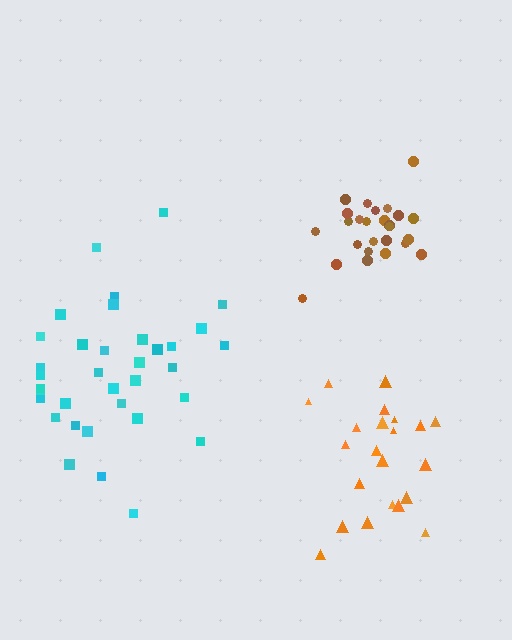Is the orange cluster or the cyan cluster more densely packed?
Cyan.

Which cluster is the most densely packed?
Brown.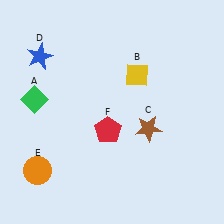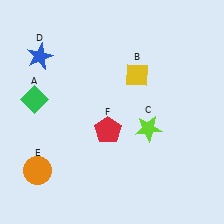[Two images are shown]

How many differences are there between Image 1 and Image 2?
There is 1 difference between the two images.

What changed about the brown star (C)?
In Image 1, C is brown. In Image 2, it changed to lime.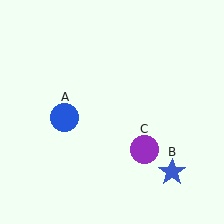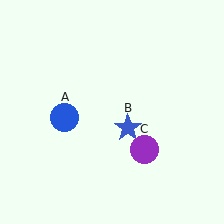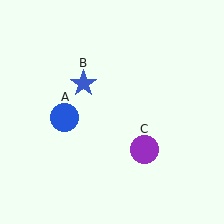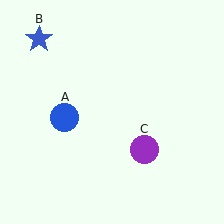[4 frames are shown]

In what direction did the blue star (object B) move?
The blue star (object B) moved up and to the left.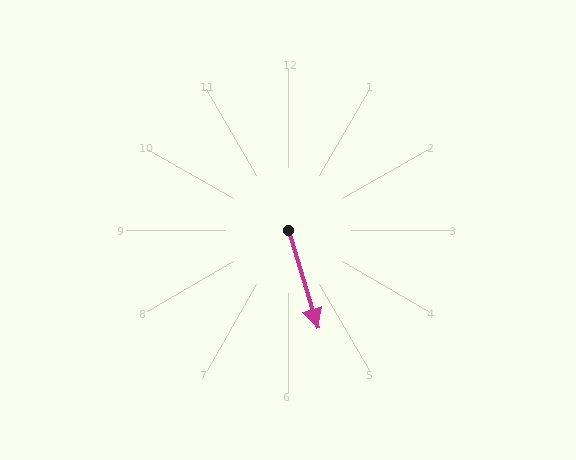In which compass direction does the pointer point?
South.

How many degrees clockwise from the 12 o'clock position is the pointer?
Approximately 163 degrees.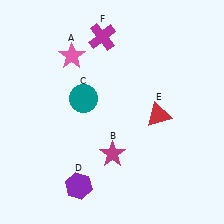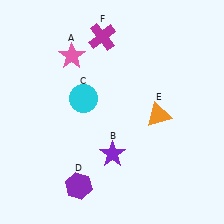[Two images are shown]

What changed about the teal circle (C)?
In Image 1, C is teal. In Image 2, it changed to cyan.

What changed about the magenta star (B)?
In Image 1, B is magenta. In Image 2, it changed to purple.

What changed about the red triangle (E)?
In Image 1, E is red. In Image 2, it changed to orange.